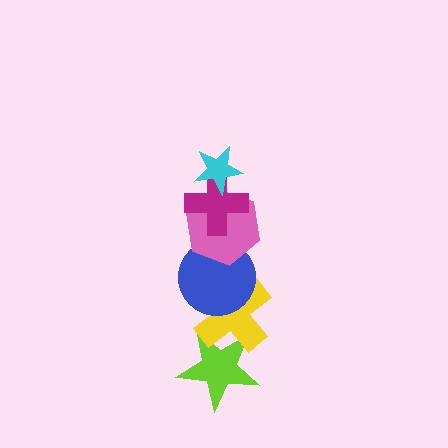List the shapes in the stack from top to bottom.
From top to bottom: the cyan star, the magenta cross, the pink hexagon, the blue circle, the yellow cross, the lime star.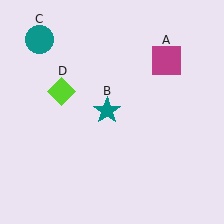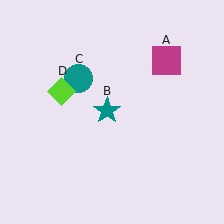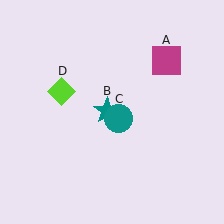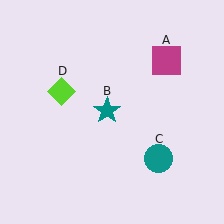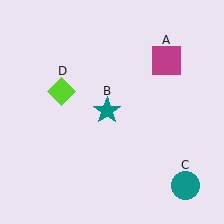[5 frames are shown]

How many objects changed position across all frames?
1 object changed position: teal circle (object C).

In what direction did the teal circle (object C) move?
The teal circle (object C) moved down and to the right.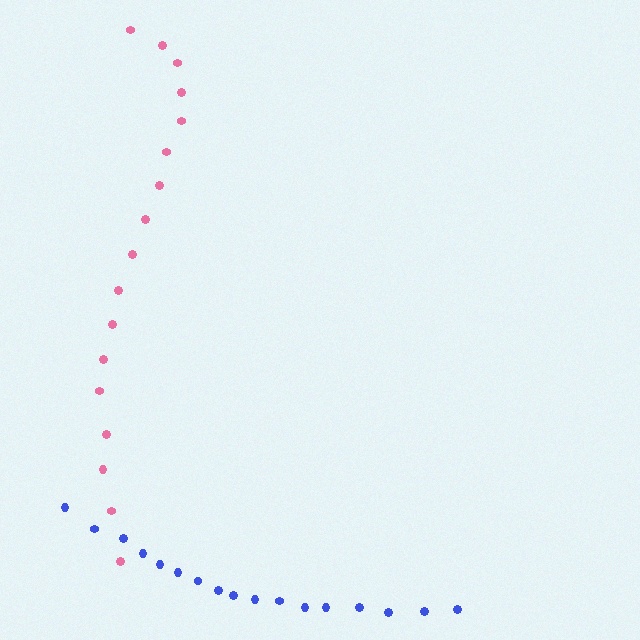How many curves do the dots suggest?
There are 2 distinct paths.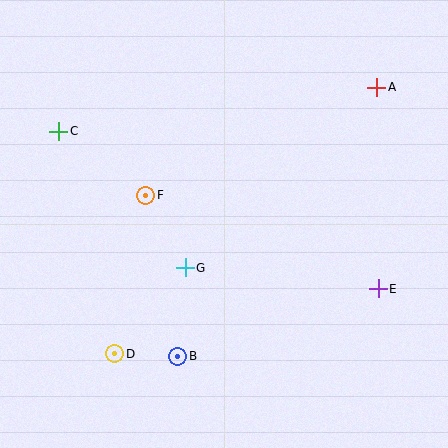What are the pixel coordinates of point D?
Point D is at (115, 354).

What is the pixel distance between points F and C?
The distance between F and C is 108 pixels.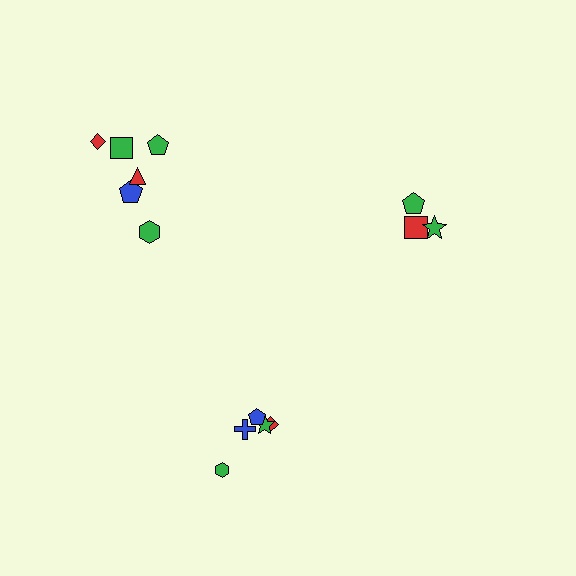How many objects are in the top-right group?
There are 3 objects.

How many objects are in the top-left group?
There are 6 objects.